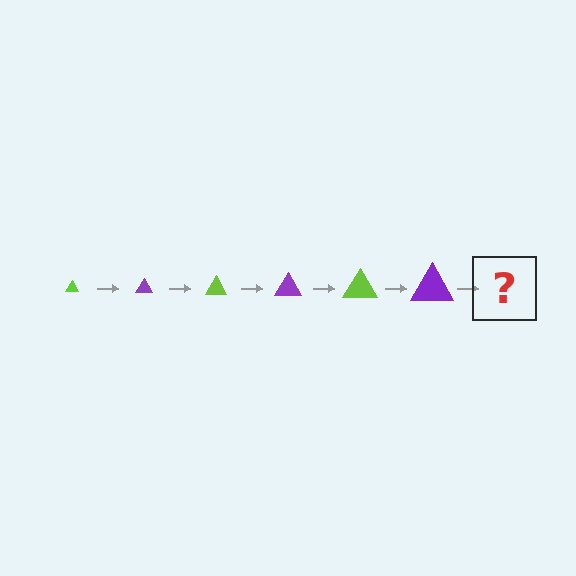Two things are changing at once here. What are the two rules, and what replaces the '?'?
The two rules are that the triangle grows larger each step and the color cycles through lime and purple. The '?' should be a lime triangle, larger than the previous one.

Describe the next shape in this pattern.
It should be a lime triangle, larger than the previous one.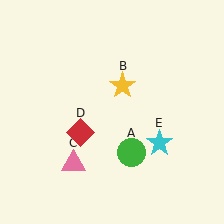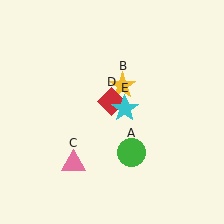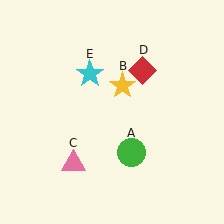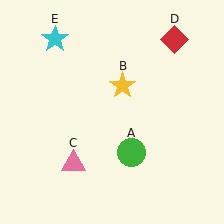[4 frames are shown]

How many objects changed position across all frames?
2 objects changed position: red diamond (object D), cyan star (object E).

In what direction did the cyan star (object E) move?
The cyan star (object E) moved up and to the left.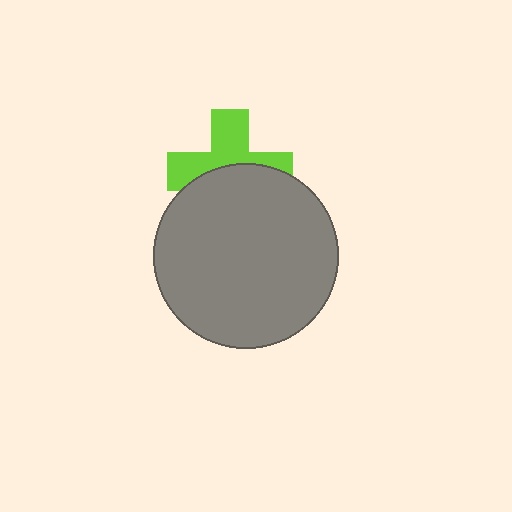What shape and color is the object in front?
The object in front is a gray circle.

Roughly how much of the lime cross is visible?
About half of it is visible (roughly 51%).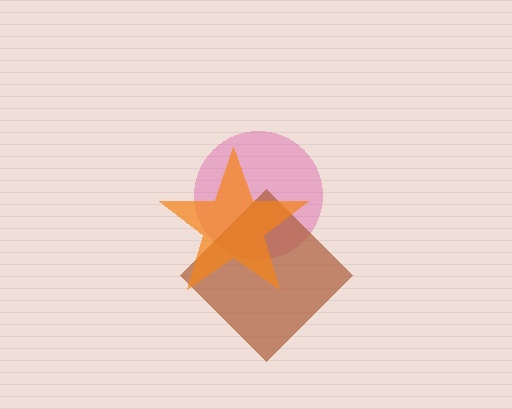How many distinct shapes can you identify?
There are 3 distinct shapes: a pink circle, a brown diamond, an orange star.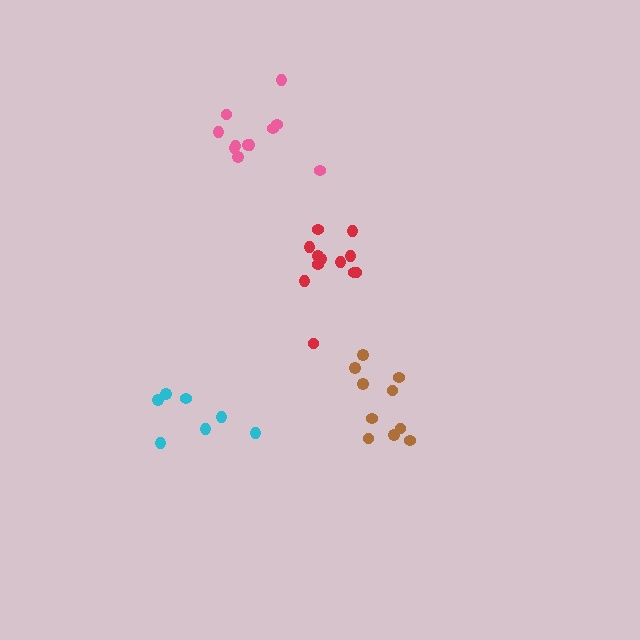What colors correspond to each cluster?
The clusters are colored: cyan, brown, pink, red.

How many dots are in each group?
Group 1: 7 dots, Group 2: 10 dots, Group 3: 11 dots, Group 4: 13 dots (41 total).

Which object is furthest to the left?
The cyan cluster is leftmost.